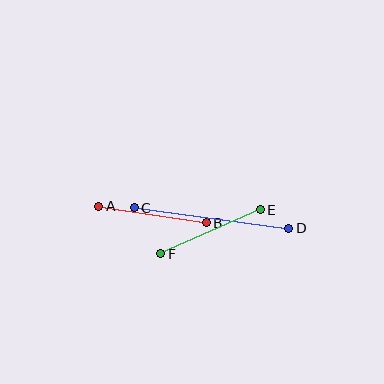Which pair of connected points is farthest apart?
Points C and D are farthest apart.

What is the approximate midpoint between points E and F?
The midpoint is at approximately (210, 232) pixels.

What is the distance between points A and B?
The distance is approximately 109 pixels.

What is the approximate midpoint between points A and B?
The midpoint is at approximately (152, 214) pixels.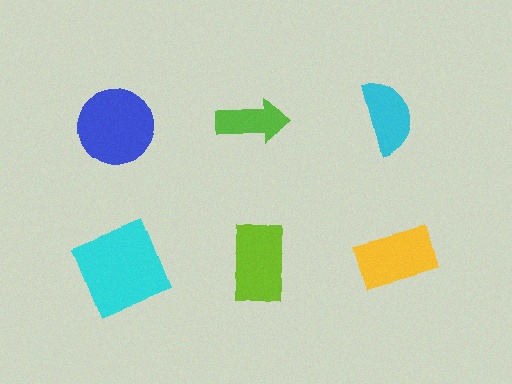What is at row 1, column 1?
A blue circle.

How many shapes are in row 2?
3 shapes.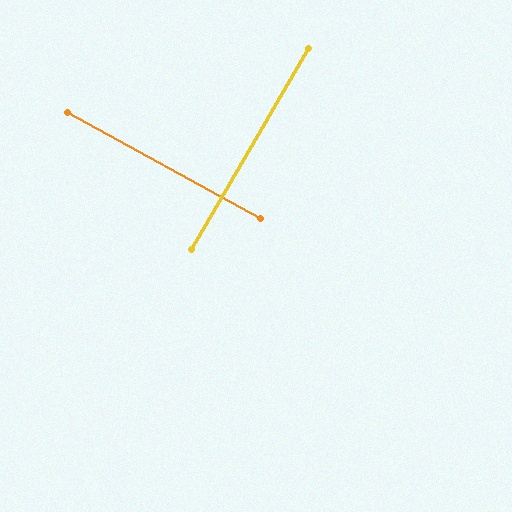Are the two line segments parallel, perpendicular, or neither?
Perpendicular — they meet at approximately 89°.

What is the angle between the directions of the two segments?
Approximately 89 degrees.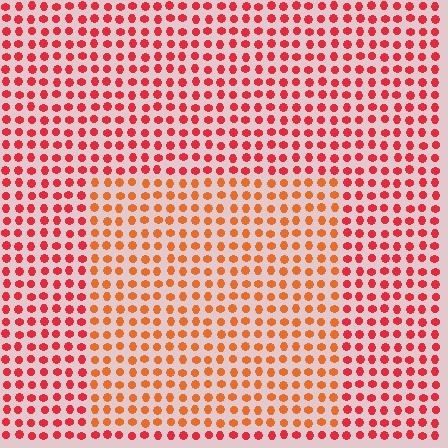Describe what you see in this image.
The image is filled with small red elements in a uniform arrangement. A rectangle-shaped region is visible where the elements are tinted to a slightly different hue, forming a subtle color boundary.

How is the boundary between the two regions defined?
The boundary is defined purely by a slight shift in hue (about 29 degrees). Spacing, size, and orientation are identical on both sides.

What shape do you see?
I see a rectangle.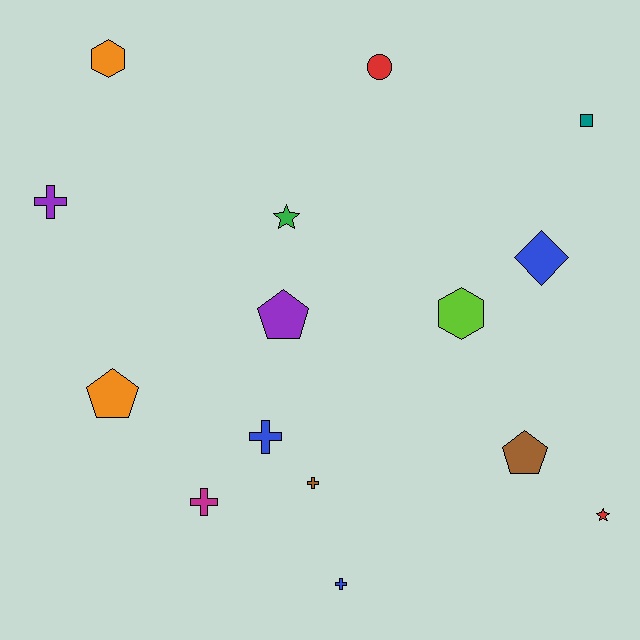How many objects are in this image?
There are 15 objects.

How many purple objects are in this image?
There are 2 purple objects.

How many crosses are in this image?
There are 5 crosses.